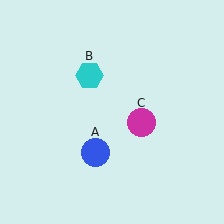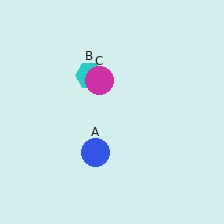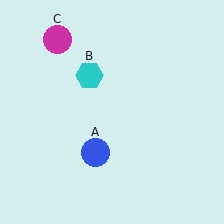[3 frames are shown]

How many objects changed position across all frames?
1 object changed position: magenta circle (object C).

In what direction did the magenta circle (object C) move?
The magenta circle (object C) moved up and to the left.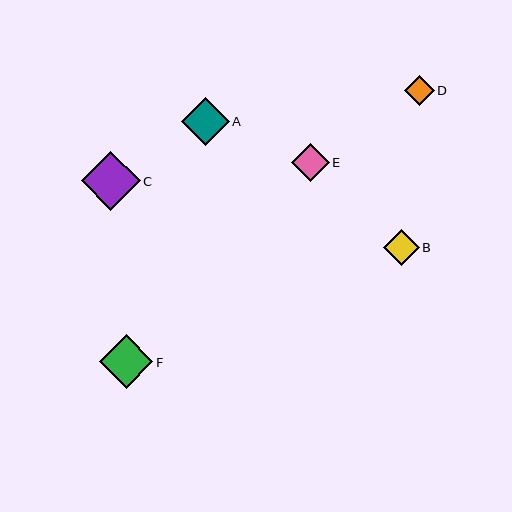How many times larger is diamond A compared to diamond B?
Diamond A is approximately 1.3 times the size of diamond B.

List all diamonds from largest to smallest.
From largest to smallest: C, F, A, E, B, D.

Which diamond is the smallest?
Diamond D is the smallest with a size of approximately 30 pixels.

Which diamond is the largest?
Diamond C is the largest with a size of approximately 59 pixels.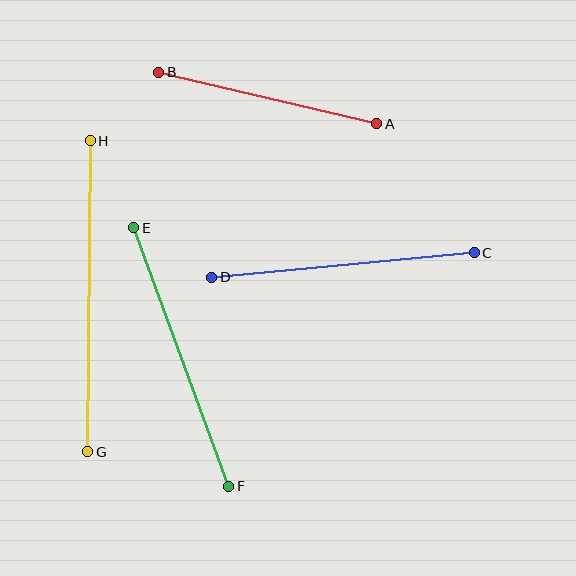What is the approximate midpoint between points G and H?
The midpoint is at approximately (89, 296) pixels.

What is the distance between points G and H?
The distance is approximately 311 pixels.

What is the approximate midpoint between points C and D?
The midpoint is at approximately (343, 265) pixels.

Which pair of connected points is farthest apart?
Points G and H are farthest apart.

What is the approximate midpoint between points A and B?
The midpoint is at approximately (268, 98) pixels.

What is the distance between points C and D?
The distance is approximately 263 pixels.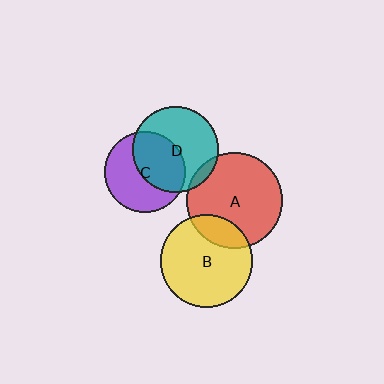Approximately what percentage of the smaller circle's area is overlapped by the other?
Approximately 5%.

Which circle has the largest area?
Circle A (red).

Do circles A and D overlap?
Yes.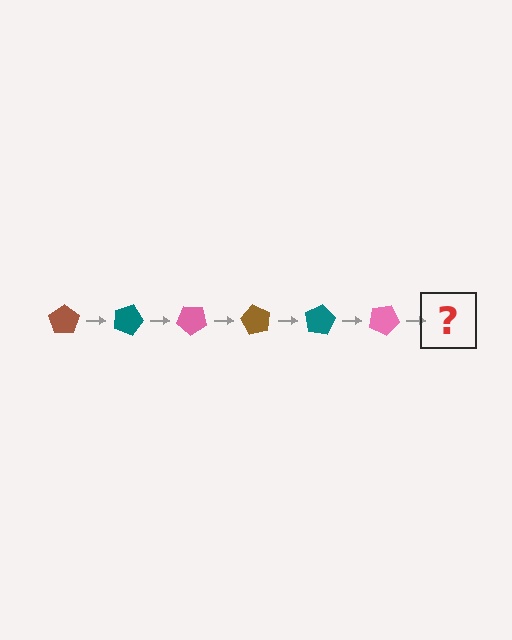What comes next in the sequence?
The next element should be a brown pentagon, rotated 120 degrees from the start.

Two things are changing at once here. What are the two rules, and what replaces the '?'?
The two rules are that it rotates 20 degrees each step and the color cycles through brown, teal, and pink. The '?' should be a brown pentagon, rotated 120 degrees from the start.